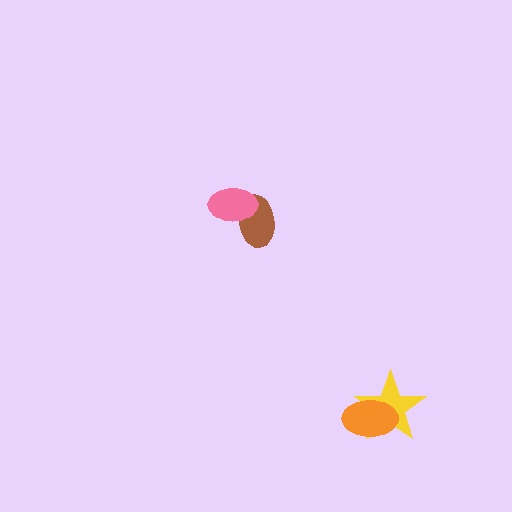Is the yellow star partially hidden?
Yes, it is partially covered by another shape.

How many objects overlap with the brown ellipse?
1 object overlaps with the brown ellipse.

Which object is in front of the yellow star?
The orange ellipse is in front of the yellow star.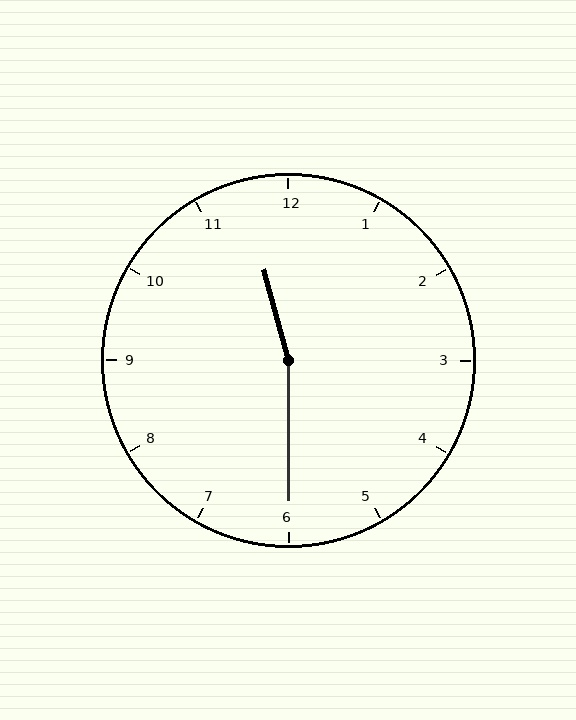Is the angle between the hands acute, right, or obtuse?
It is obtuse.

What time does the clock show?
11:30.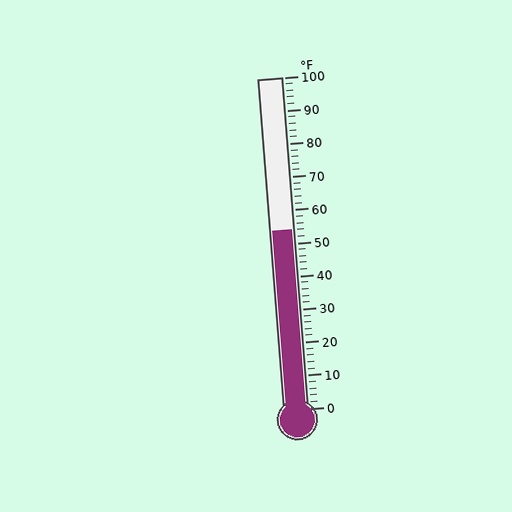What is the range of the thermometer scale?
The thermometer scale ranges from 0°F to 100°F.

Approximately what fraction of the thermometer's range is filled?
The thermometer is filled to approximately 55% of its range.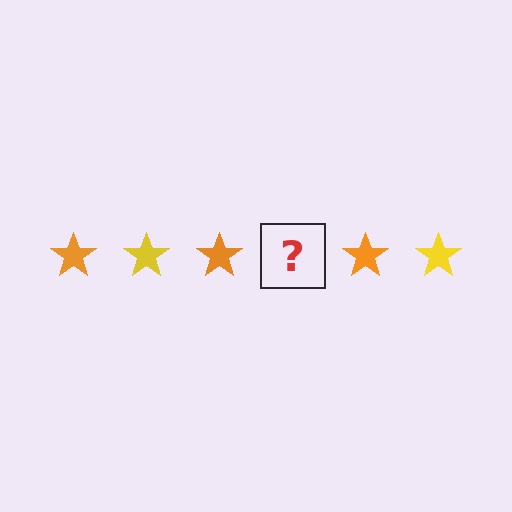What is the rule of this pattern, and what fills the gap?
The rule is that the pattern cycles through orange, yellow stars. The gap should be filled with a yellow star.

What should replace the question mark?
The question mark should be replaced with a yellow star.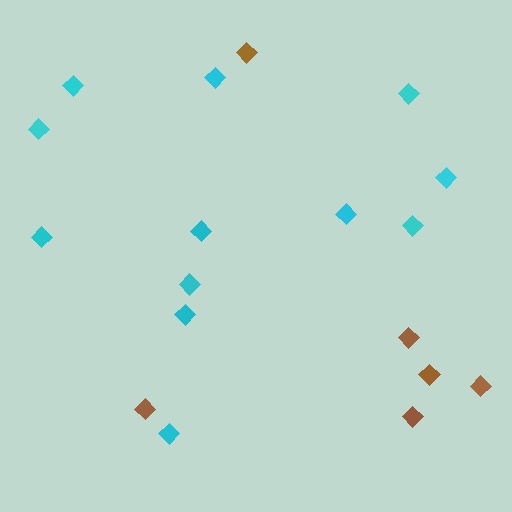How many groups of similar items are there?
There are 2 groups: one group of cyan diamonds (12) and one group of brown diamonds (6).